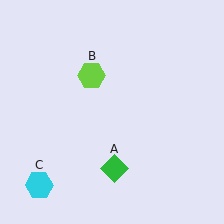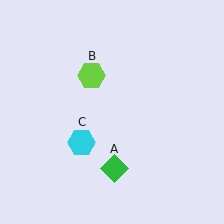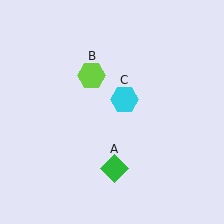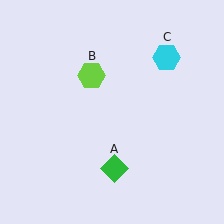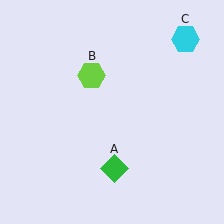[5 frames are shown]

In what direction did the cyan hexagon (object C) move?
The cyan hexagon (object C) moved up and to the right.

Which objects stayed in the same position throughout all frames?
Green diamond (object A) and lime hexagon (object B) remained stationary.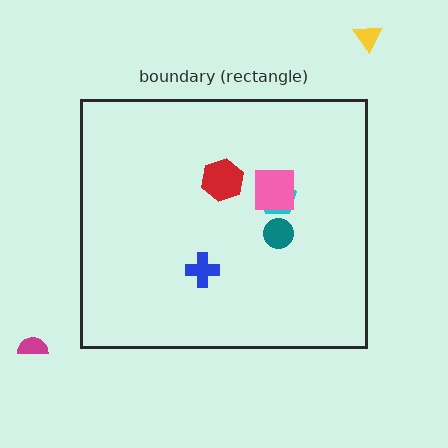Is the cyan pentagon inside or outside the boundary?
Inside.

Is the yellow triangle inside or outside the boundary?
Outside.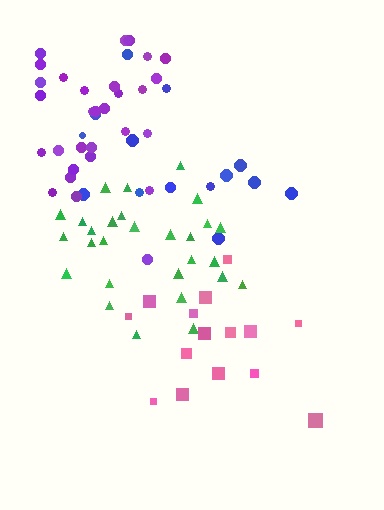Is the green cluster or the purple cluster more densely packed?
Green.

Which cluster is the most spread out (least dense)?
Blue.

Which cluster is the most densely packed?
Green.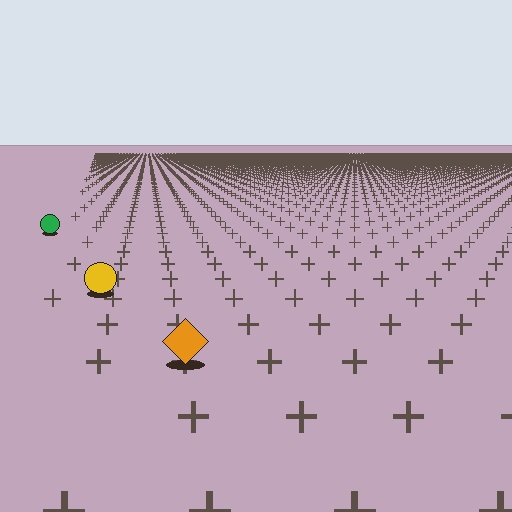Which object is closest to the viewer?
The orange diamond is closest. The texture marks near it are larger and more spread out.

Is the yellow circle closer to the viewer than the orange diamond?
No. The orange diamond is closer — you can tell from the texture gradient: the ground texture is coarser near it.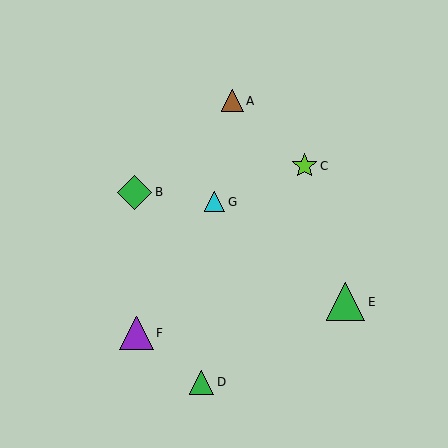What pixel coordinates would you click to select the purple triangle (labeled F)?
Click at (136, 333) to select the purple triangle F.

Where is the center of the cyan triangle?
The center of the cyan triangle is at (215, 202).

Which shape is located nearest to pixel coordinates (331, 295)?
The green triangle (labeled E) at (346, 302) is nearest to that location.